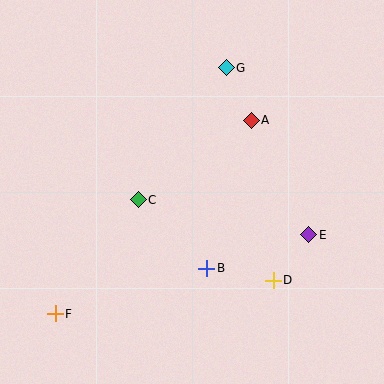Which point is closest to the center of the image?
Point C at (138, 200) is closest to the center.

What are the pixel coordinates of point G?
Point G is at (226, 68).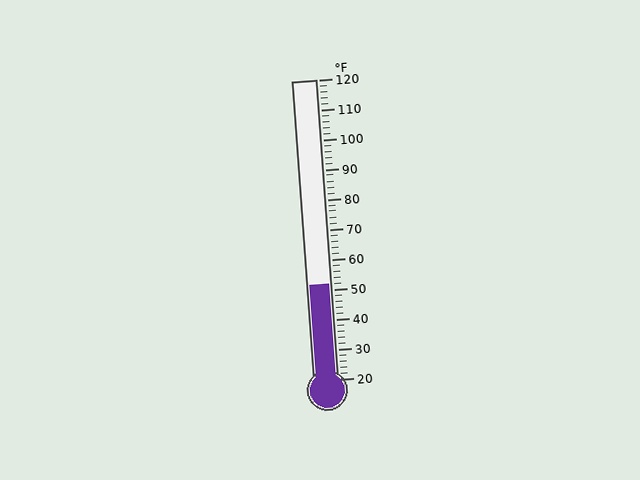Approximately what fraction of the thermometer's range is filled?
The thermometer is filled to approximately 30% of its range.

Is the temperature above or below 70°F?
The temperature is below 70°F.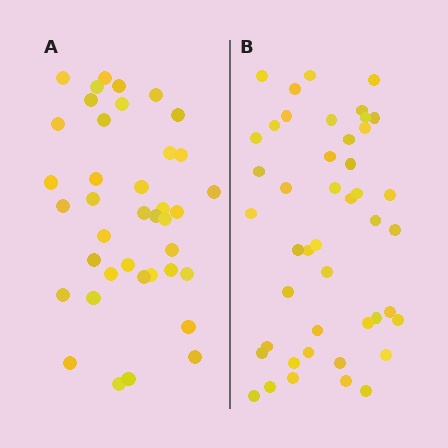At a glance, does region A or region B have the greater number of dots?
Region B (the right region) has more dots.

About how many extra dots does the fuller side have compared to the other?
Region B has about 6 more dots than region A.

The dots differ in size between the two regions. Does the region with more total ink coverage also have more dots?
No. Region A has more total ink coverage because its dots are larger, but region B actually contains more individual dots. Total area can be misleading — the number of items is what matters here.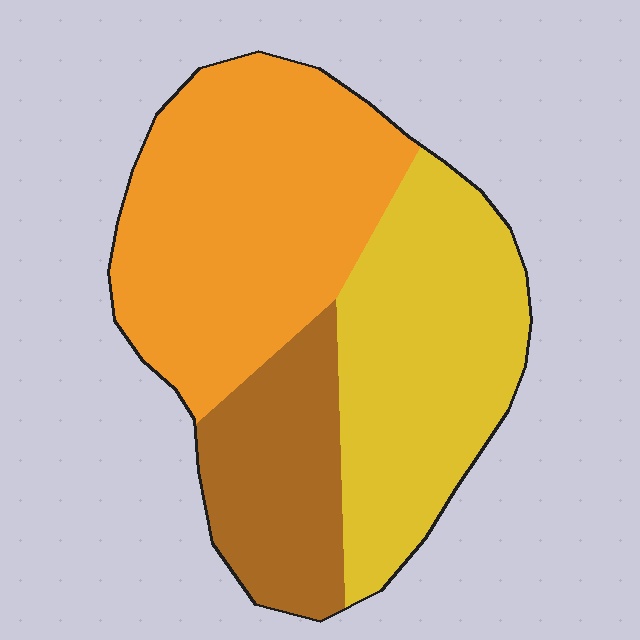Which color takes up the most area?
Orange, at roughly 45%.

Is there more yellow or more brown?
Yellow.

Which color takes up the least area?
Brown, at roughly 20%.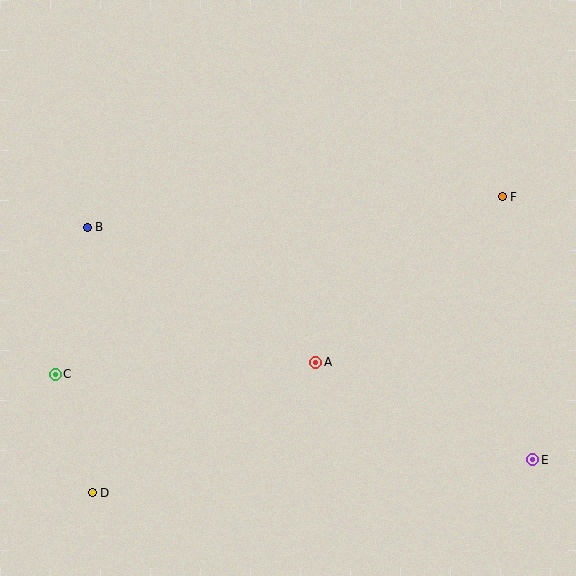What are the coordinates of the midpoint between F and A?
The midpoint between F and A is at (409, 280).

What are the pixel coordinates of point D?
Point D is at (92, 493).